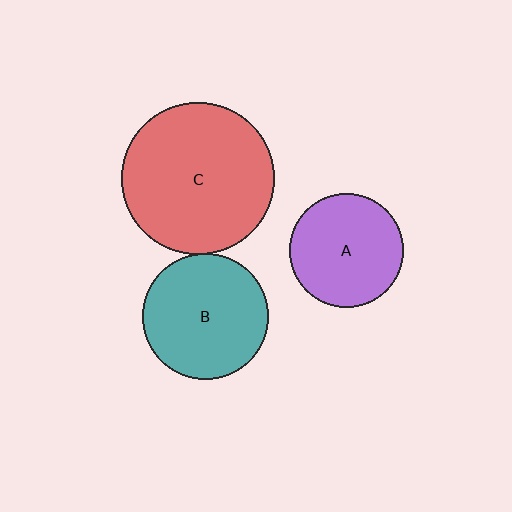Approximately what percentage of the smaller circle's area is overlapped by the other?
Approximately 5%.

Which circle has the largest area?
Circle C (red).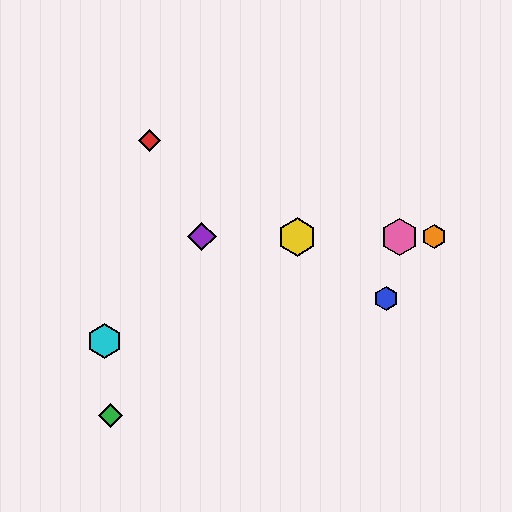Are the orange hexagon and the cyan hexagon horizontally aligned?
No, the orange hexagon is at y≈237 and the cyan hexagon is at y≈341.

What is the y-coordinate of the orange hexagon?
The orange hexagon is at y≈237.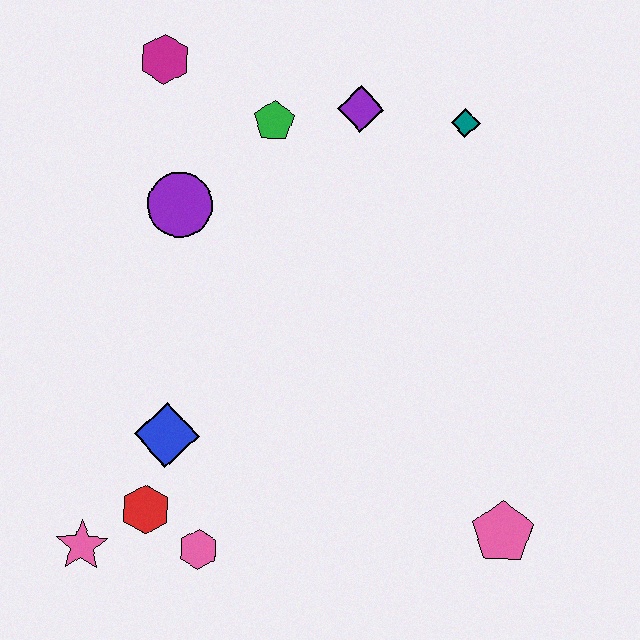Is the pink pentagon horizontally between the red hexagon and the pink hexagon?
No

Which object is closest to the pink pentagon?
The pink hexagon is closest to the pink pentagon.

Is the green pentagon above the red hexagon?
Yes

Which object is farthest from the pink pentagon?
The magenta hexagon is farthest from the pink pentagon.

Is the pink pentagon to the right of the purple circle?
Yes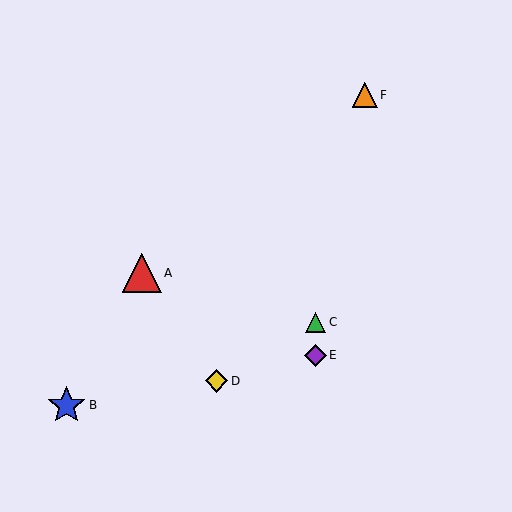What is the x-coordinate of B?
Object B is at x≈67.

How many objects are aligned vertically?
2 objects (C, E) are aligned vertically.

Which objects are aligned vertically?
Objects C, E are aligned vertically.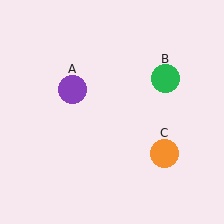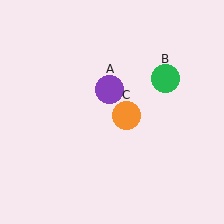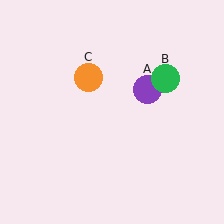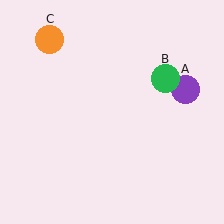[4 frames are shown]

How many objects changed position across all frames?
2 objects changed position: purple circle (object A), orange circle (object C).